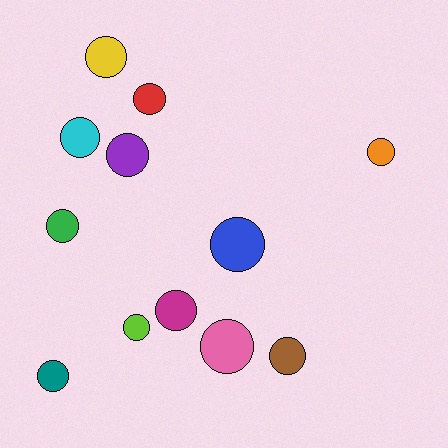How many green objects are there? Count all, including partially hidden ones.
There is 1 green object.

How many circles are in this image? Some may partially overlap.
There are 12 circles.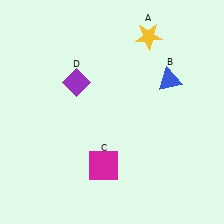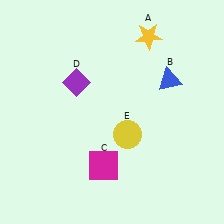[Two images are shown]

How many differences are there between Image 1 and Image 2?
There is 1 difference between the two images.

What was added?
A yellow circle (E) was added in Image 2.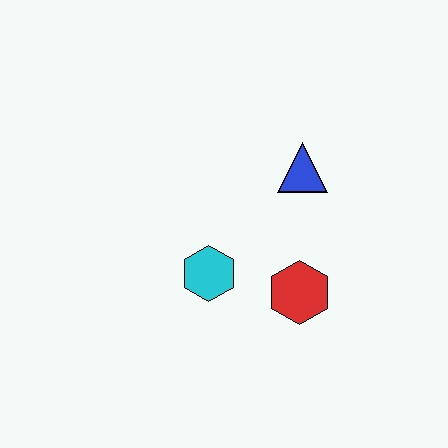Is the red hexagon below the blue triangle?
Yes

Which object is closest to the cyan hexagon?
The red hexagon is closest to the cyan hexagon.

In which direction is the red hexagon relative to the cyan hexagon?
The red hexagon is to the right of the cyan hexagon.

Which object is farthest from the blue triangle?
The cyan hexagon is farthest from the blue triangle.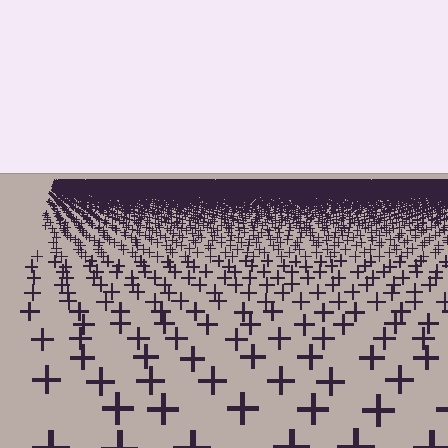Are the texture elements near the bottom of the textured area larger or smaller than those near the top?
Larger. Near the bottom, elements are closer to the viewer and appear at a bigger on-screen size.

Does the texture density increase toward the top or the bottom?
Density increases toward the top.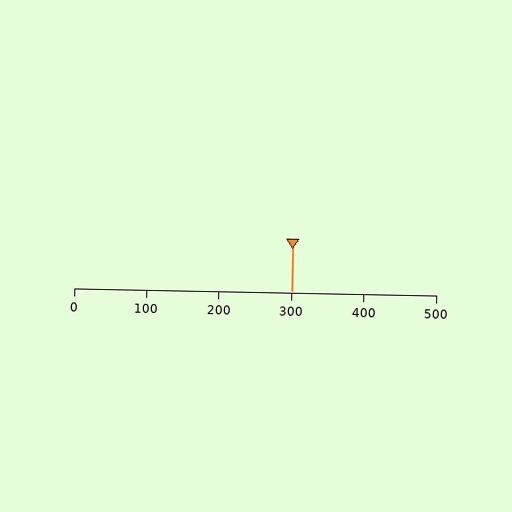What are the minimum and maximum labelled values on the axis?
The axis runs from 0 to 500.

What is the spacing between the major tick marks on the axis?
The major ticks are spaced 100 apart.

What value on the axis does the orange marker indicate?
The marker indicates approximately 300.